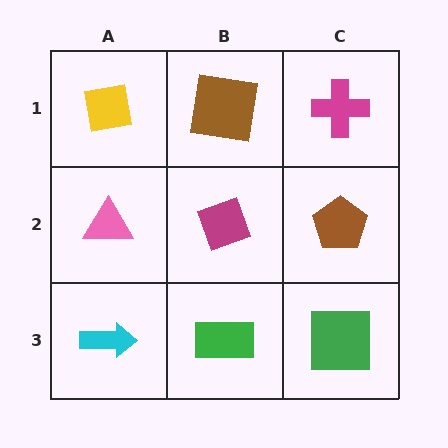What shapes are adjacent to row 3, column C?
A brown pentagon (row 2, column C), a green rectangle (row 3, column B).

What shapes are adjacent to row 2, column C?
A magenta cross (row 1, column C), a green square (row 3, column C), a magenta diamond (row 2, column B).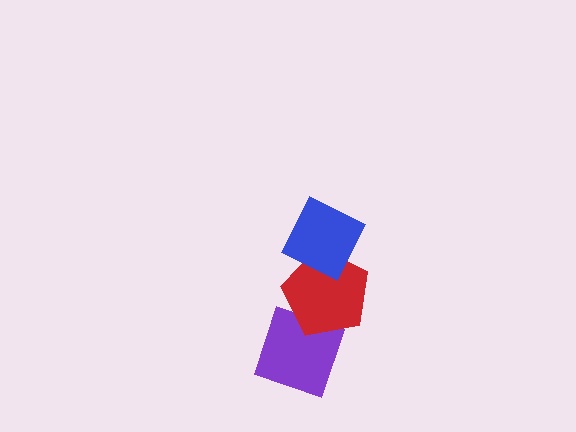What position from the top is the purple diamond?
The purple diamond is 3rd from the top.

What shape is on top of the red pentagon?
The blue diamond is on top of the red pentagon.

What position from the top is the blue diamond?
The blue diamond is 1st from the top.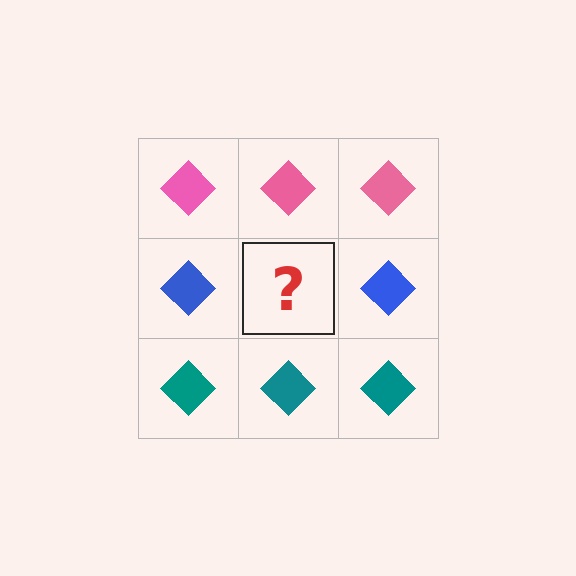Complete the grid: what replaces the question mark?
The question mark should be replaced with a blue diamond.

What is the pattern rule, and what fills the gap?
The rule is that each row has a consistent color. The gap should be filled with a blue diamond.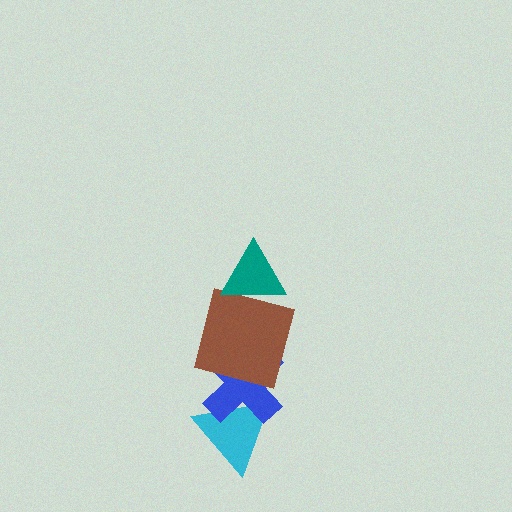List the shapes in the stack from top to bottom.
From top to bottom: the teal triangle, the brown square, the blue cross, the cyan triangle.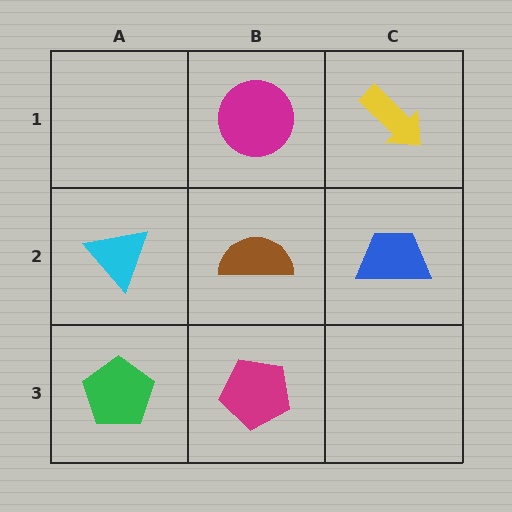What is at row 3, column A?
A green pentagon.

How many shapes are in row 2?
3 shapes.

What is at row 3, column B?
A magenta pentagon.